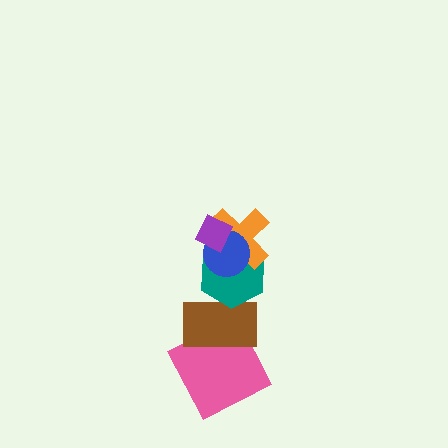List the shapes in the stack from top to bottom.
From top to bottom: the purple diamond, the blue circle, the orange cross, the teal hexagon, the brown rectangle, the pink square.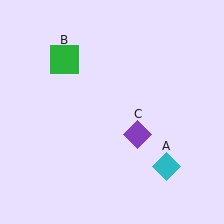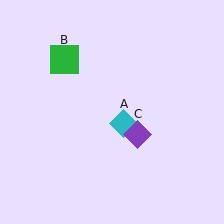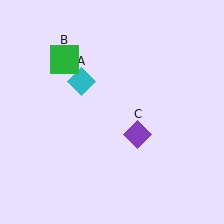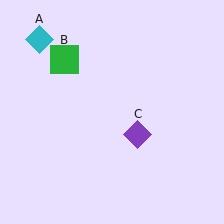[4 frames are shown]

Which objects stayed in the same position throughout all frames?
Green square (object B) and purple diamond (object C) remained stationary.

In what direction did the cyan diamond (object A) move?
The cyan diamond (object A) moved up and to the left.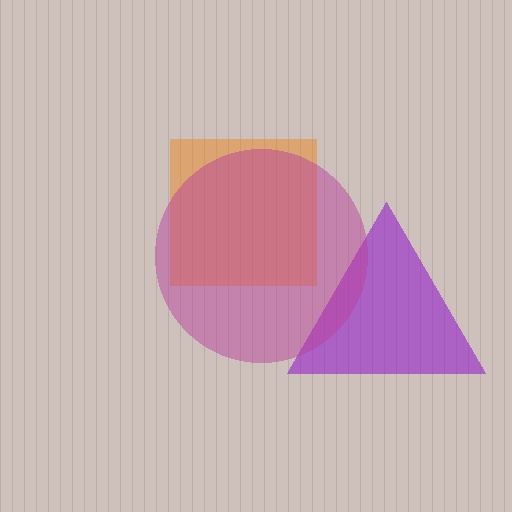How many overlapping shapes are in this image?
There are 3 overlapping shapes in the image.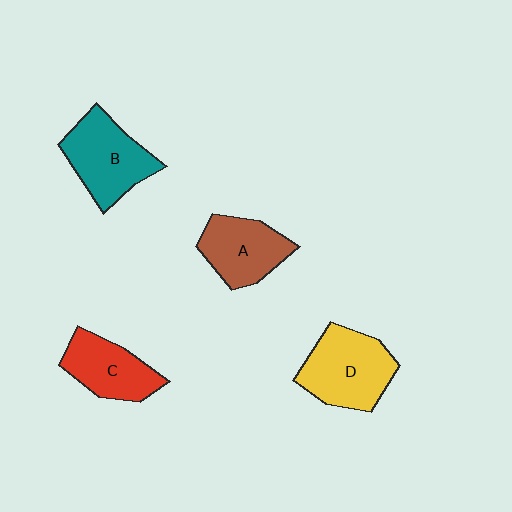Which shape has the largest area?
Shape D (yellow).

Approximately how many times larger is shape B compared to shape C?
Approximately 1.2 times.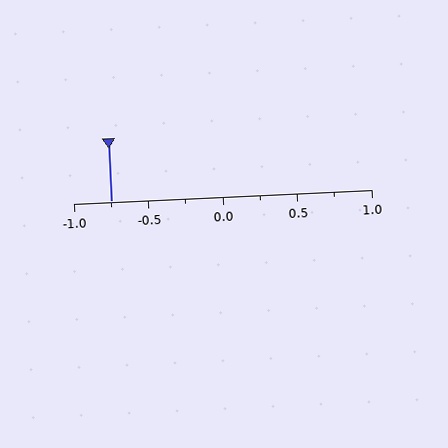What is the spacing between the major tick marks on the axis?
The major ticks are spaced 0.5 apart.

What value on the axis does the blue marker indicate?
The marker indicates approximately -0.75.